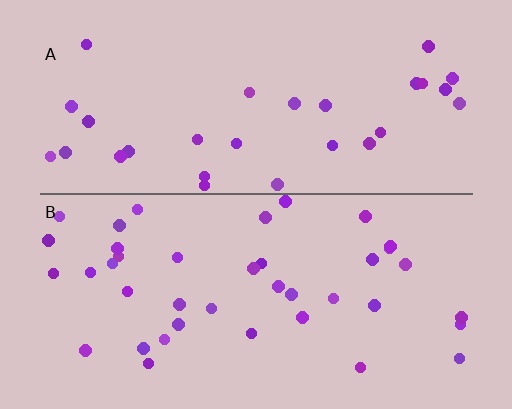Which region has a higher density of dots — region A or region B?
B (the bottom).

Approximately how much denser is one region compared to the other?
Approximately 1.3× — region B over region A.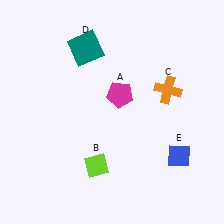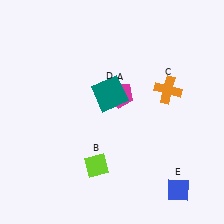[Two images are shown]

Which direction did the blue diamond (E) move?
The blue diamond (E) moved down.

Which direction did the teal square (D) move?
The teal square (D) moved down.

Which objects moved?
The objects that moved are: the teal square (D), the blue diamond (E).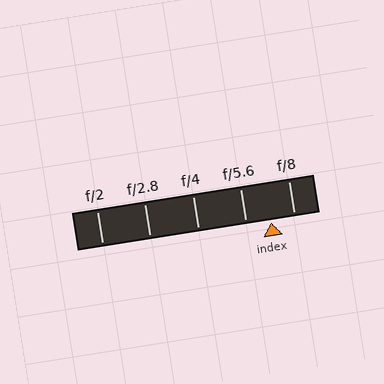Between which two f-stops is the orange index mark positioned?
The index mark is between f/5.6 and f/8.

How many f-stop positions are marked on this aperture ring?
There are 5 f-stop positions marked.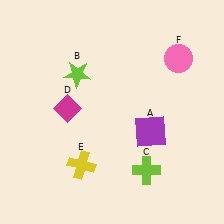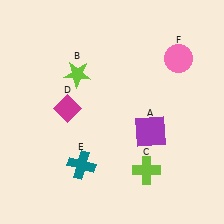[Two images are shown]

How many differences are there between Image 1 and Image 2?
There is 1 difference between the two images.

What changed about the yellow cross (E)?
In Image 1, E is yellow. In Image 2, it changed to teal.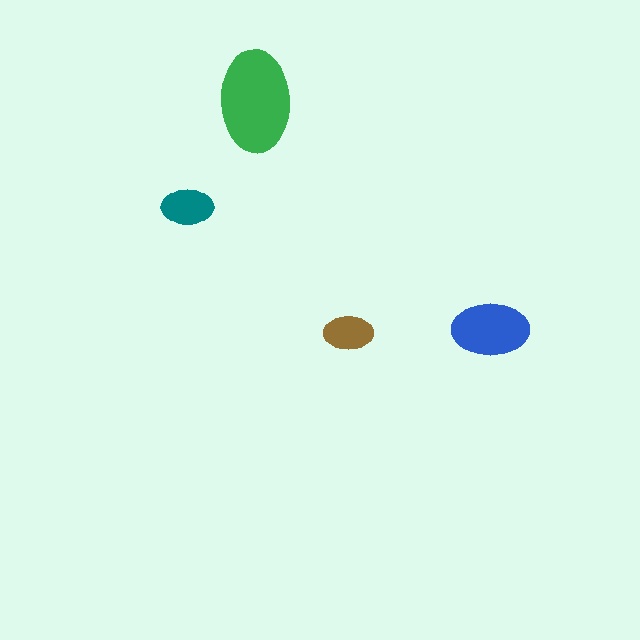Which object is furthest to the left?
The teal ellipse is leftmost.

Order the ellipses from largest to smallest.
the green one, the blue one, the teal one, the brown one.